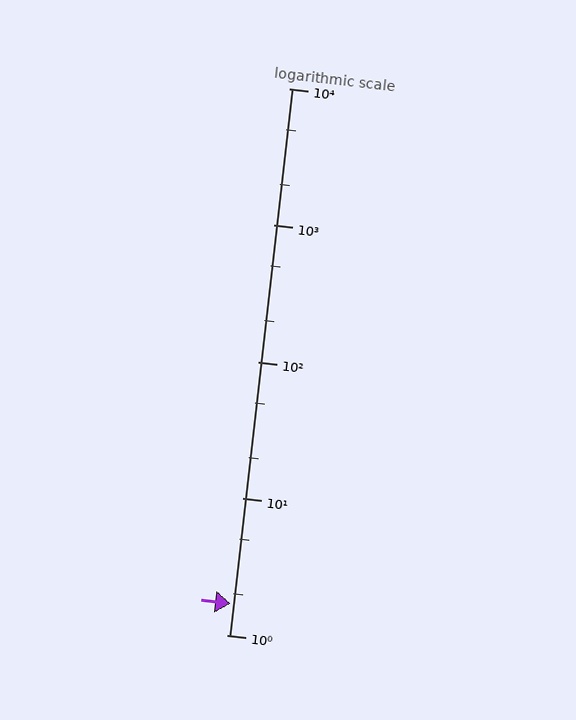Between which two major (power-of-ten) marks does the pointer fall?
The pointer is between 1 and 10.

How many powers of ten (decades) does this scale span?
The scale spans 4 decades, from 1 to 10000.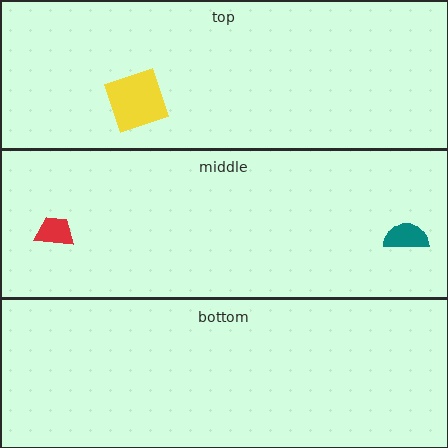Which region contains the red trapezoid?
The middle region.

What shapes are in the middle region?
The red trapezoid, the teal semicircle.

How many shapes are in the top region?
1.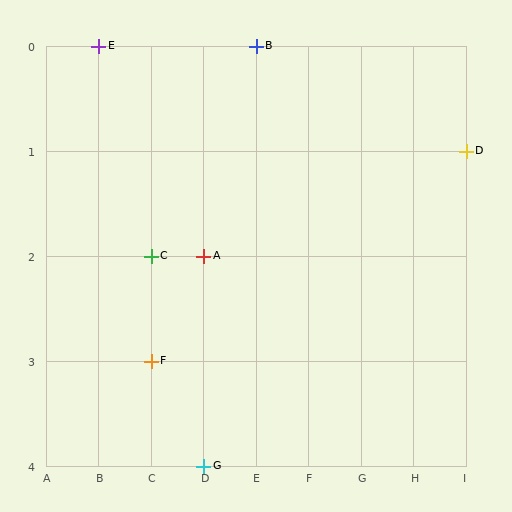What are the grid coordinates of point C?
Point C is at grid coordinates (C, 2).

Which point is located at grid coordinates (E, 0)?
Point B is at (E, 0).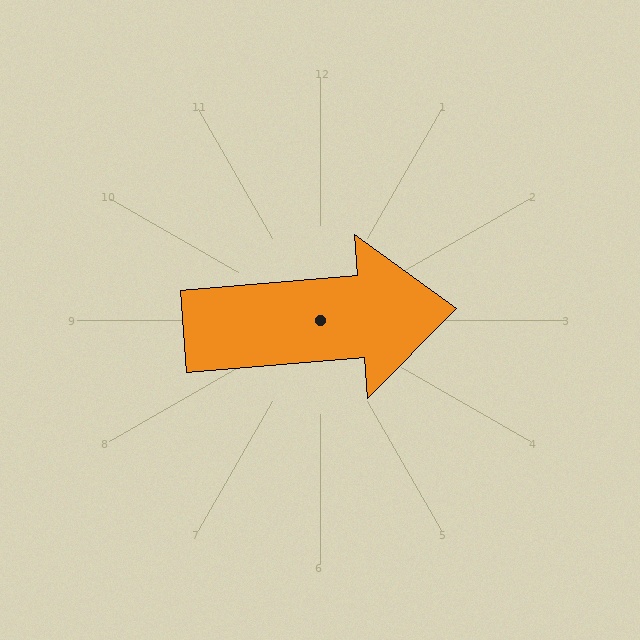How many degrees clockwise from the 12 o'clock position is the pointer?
Approximately 85 degrees.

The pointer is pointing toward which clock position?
Roughly 3 o'clock.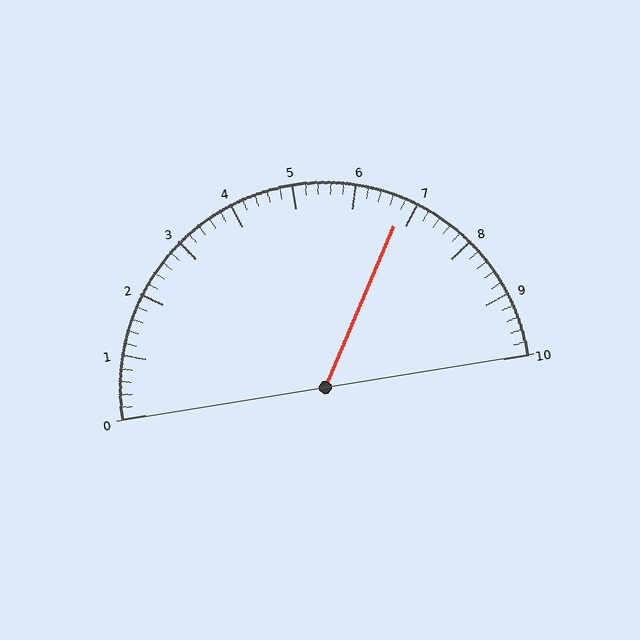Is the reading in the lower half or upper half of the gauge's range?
The reading is in the upper half of the range (0 to 10).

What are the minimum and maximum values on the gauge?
The gauge ranges from 0 to 10.